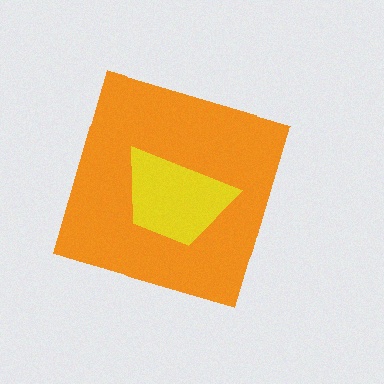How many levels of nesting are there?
2.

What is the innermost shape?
The yellow trapezoid.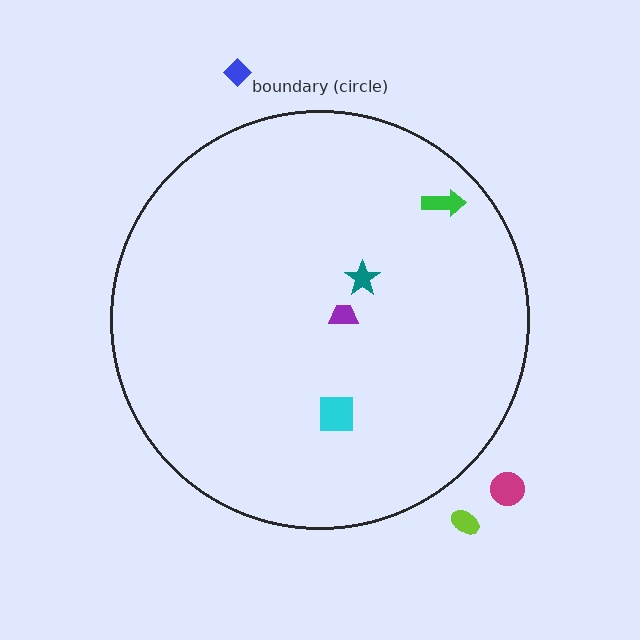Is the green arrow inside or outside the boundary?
Inside.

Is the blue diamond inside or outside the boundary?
Outside.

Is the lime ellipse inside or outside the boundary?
Outside.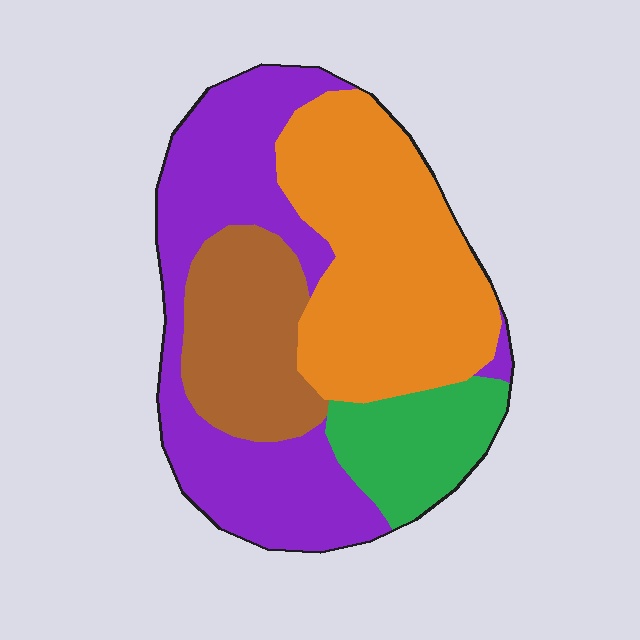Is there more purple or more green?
Purple.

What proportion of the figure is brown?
Brown takes up about one sixth (1/6) of the figure.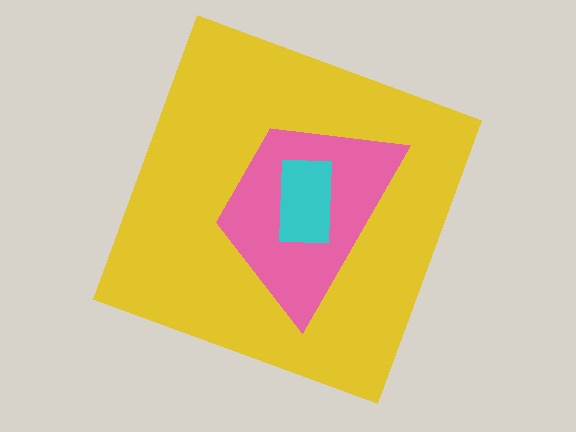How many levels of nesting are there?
3.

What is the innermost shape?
The cyan rectangle.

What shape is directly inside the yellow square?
The pink trapezoid.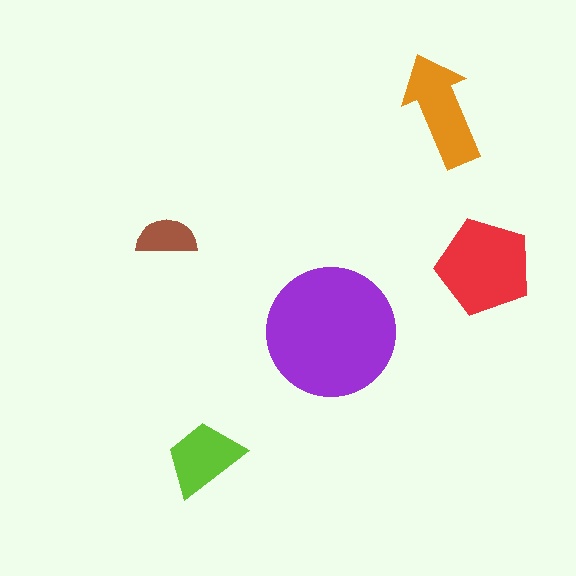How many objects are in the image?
There are 5 objects in the image.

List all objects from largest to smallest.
The purple circle, the red pentagon, the orange arrow, the lime trapezoid, the brown semicircle.